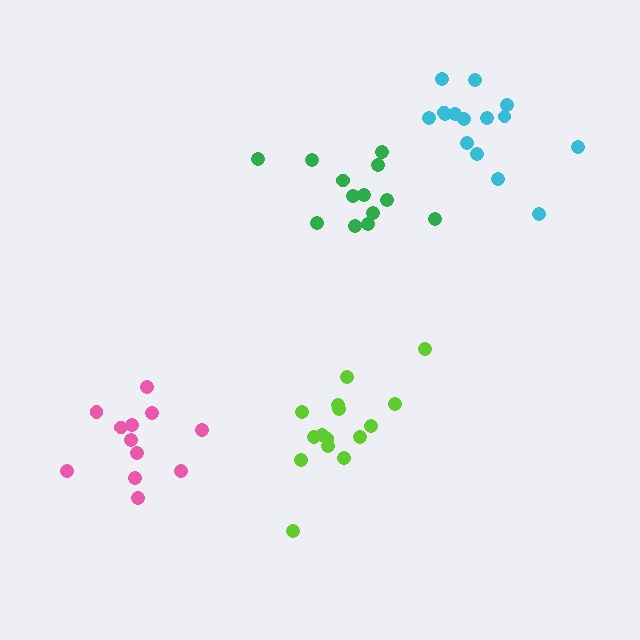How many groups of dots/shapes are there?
There are 4 groups.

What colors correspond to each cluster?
The clusters are colored: pink, lime, green, cyan.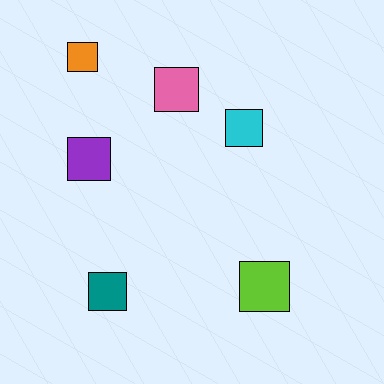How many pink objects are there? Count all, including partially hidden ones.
There is 1 pink object.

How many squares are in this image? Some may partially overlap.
There are 6 squares.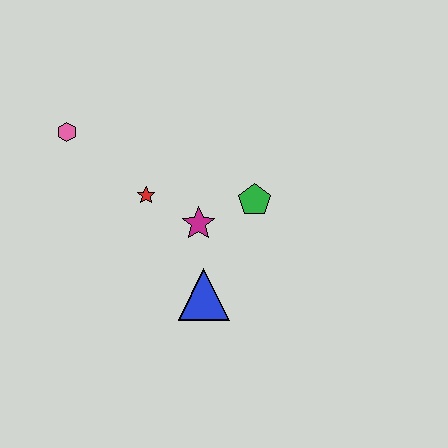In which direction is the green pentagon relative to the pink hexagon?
The green pentagon is to the right of the pink hexagon.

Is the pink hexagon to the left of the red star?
Yes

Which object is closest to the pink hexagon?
The red star is closest to the pink hexagon.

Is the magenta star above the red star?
No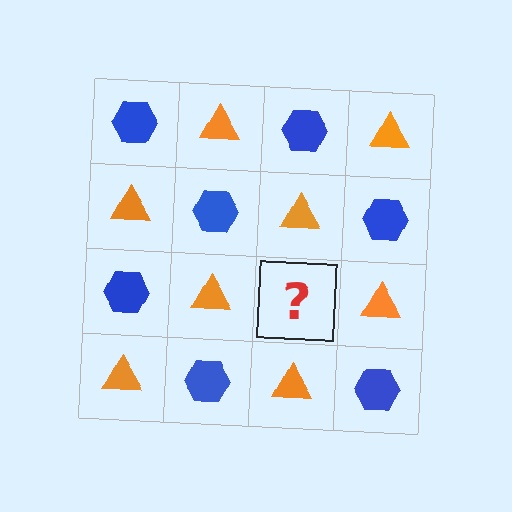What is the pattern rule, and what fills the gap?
The rule is that it alternates blue hexagon and orange triangle in a checkerboard pattern. The gap should be filled with a blue hexagon.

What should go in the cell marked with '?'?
The missing cell should contain a blue hexagon.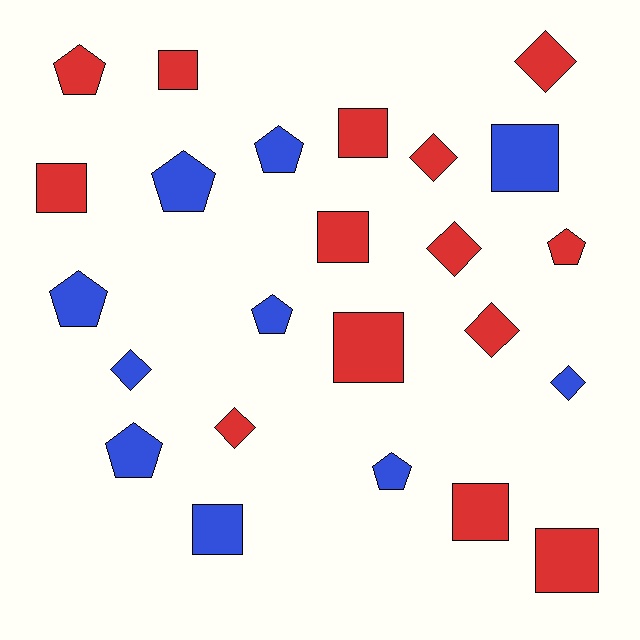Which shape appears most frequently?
Square, with 9 objects.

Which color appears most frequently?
Red, with 14 objects.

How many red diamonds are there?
There are 5 red diamonds.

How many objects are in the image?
There are 24 objects.